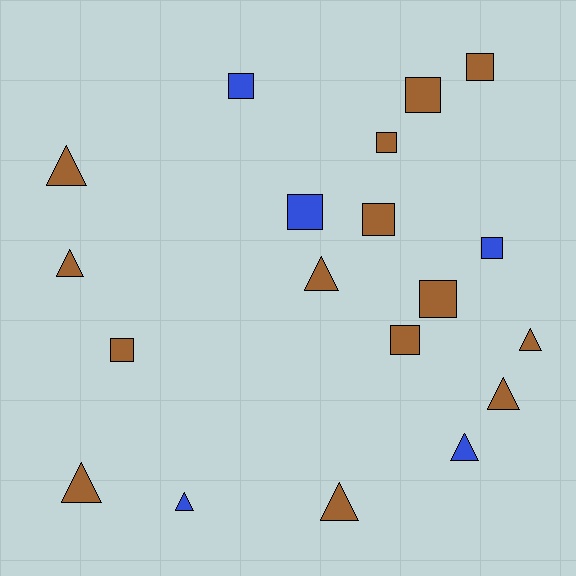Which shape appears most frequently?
Square, with 10 objects.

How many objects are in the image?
There are 19 objects.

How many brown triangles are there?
There are 7 brown triangles.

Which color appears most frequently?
Brown, with 14 objects.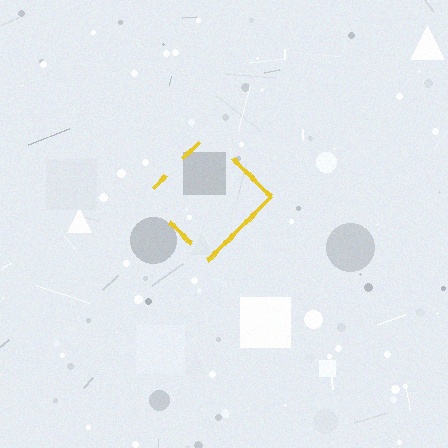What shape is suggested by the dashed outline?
The dashed outline suggests a diamond.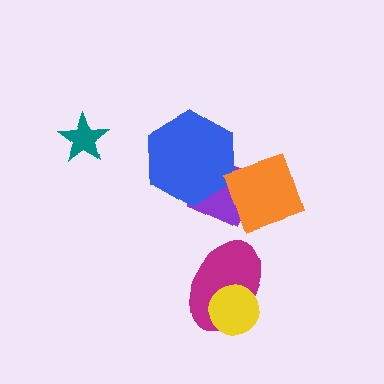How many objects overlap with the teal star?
0 objects overlap with the teal star.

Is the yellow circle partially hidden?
No, no other shape covers it.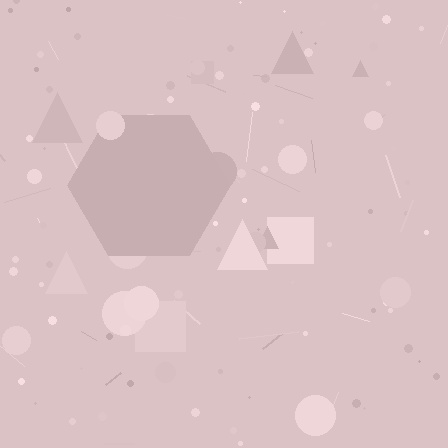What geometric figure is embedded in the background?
A hexagon is embedded in the background.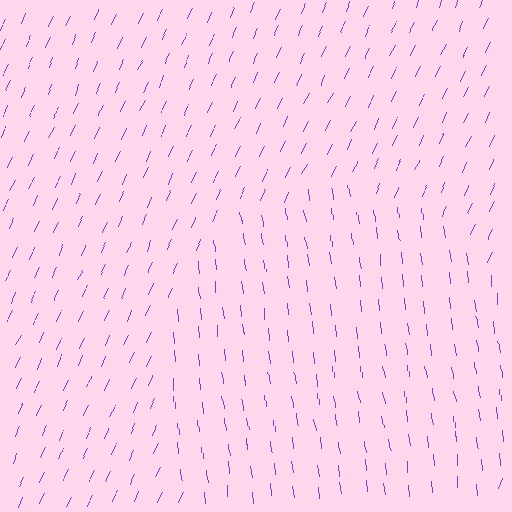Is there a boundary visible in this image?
Yes, there is a texture boundary formed by a change in line orientation.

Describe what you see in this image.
The image is filled with small purple line segments. A circle region in the image has lines oriented differently from the surrounding lines, creating a visible texture boundary.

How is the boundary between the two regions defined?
The boundary is defined purely by a change in line orientation (approximately 33 degrees difference). All lines are the same color and thickness.